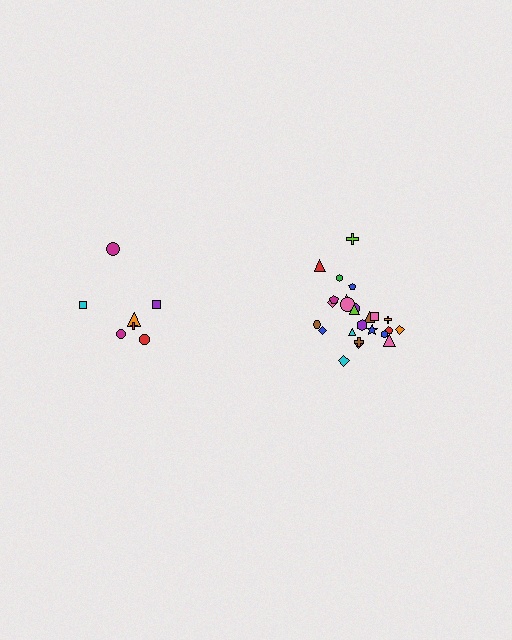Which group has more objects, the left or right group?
The right group.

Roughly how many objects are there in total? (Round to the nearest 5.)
Roughly 30 objects in total.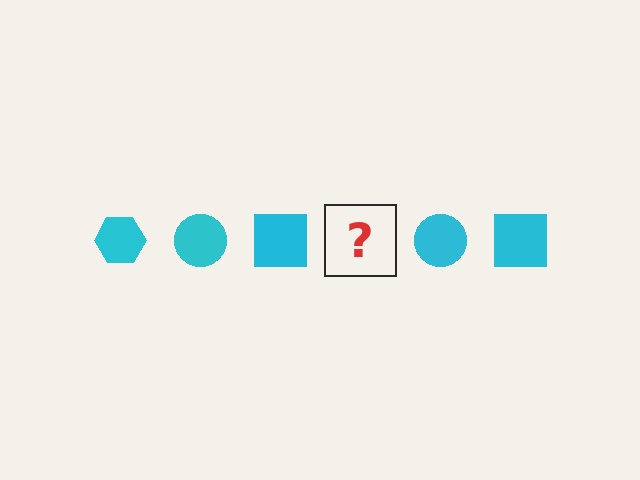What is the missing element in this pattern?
The missing element is a cyan hexagon.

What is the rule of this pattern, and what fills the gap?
The rule is that the pattern cycles through hexagon, circle, square shapes in cyan. The gap should be filled with a cyan hexagon.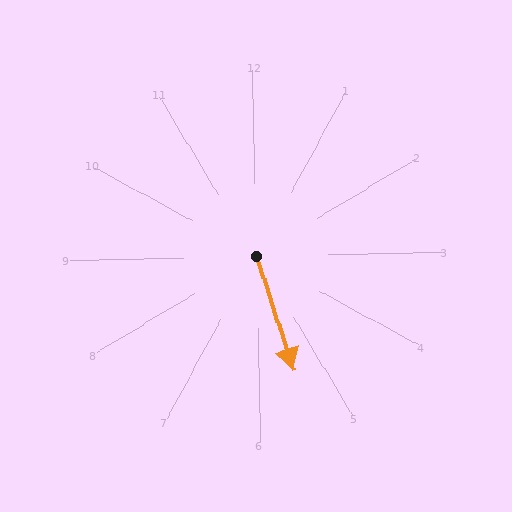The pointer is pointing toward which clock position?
Roughly 5 o'clock.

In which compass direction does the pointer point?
South.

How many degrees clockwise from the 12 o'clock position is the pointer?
Approximately 163 degrees.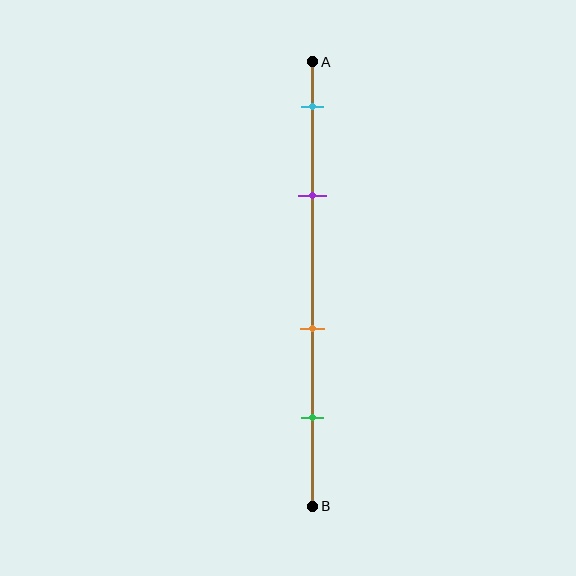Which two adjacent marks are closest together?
The cyan and purple marks are the closest adjacent pair.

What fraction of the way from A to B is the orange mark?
The orange mark is approximately 60% (0.6) of the way from A to B.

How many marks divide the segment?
There are 4 marks dividing the segment.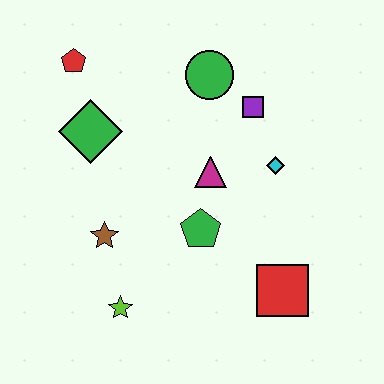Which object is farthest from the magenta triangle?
The red pentagon is farthest from the magenta triangle.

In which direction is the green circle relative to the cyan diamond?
The green circle is above the cyan diamond.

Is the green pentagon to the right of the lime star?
Yes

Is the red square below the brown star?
Yes